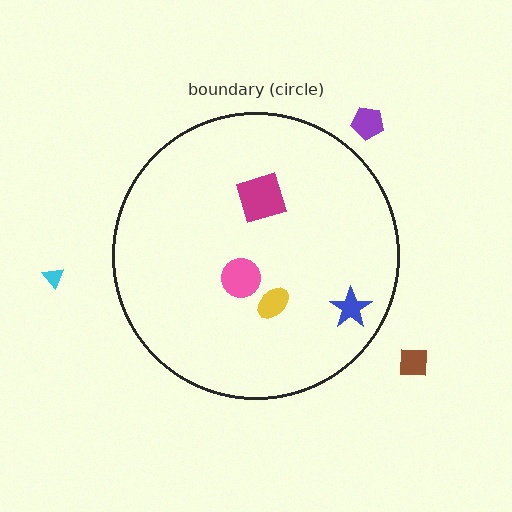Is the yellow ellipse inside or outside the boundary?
Inside.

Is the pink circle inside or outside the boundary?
Inside.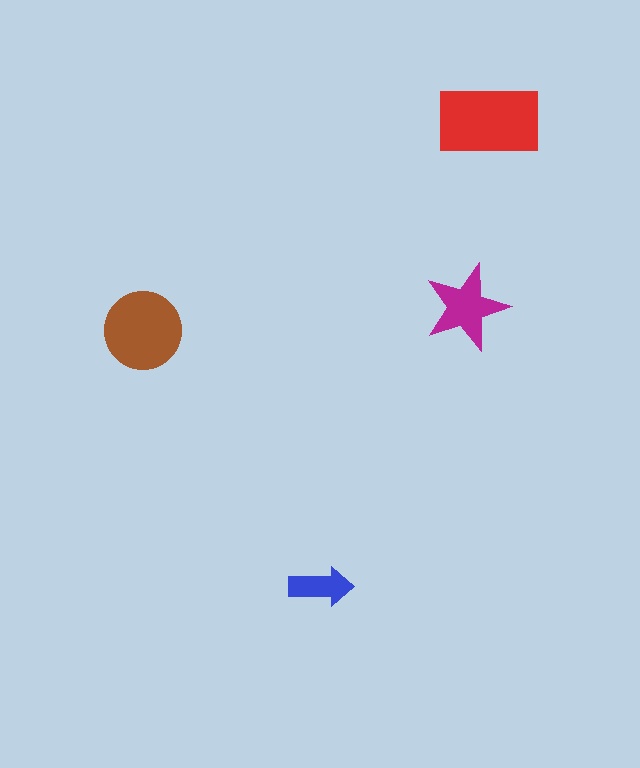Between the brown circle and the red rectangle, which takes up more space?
The red rectangle.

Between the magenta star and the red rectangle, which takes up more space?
The red rectangle.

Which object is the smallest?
The blue arrow.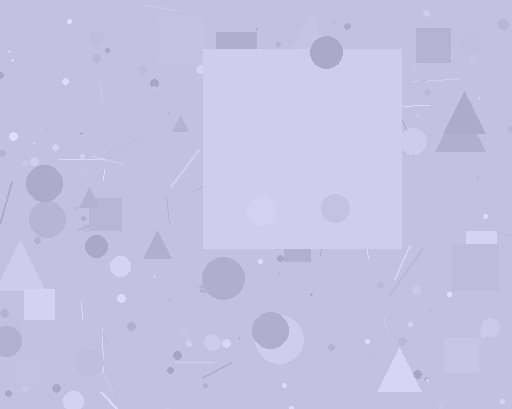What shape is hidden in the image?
A square is hidden in the image.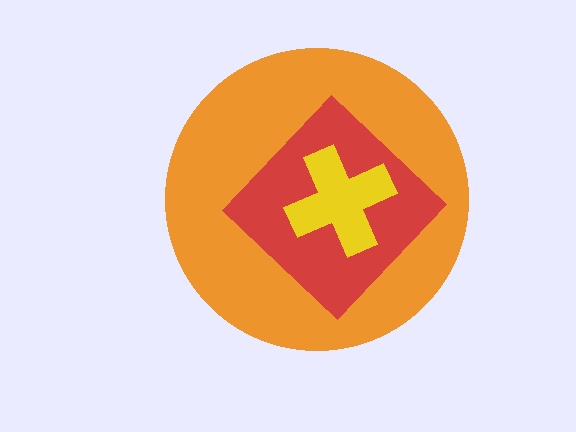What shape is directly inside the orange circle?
The red diamond.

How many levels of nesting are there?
3.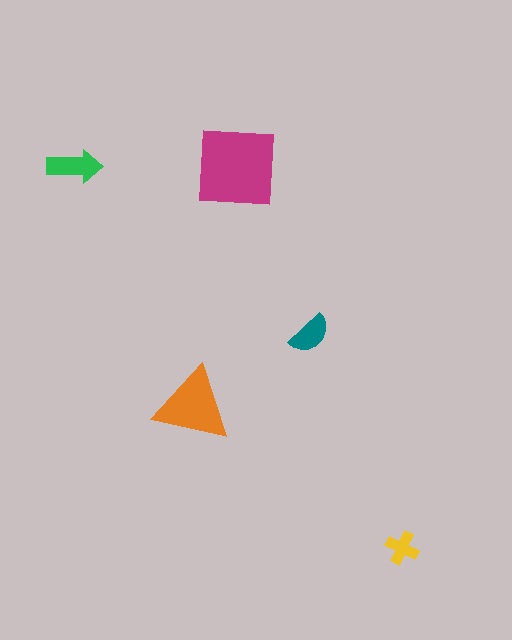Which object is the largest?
The magenta square.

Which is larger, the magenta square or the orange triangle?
The magenta square.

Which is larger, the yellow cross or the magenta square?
The magenta square.